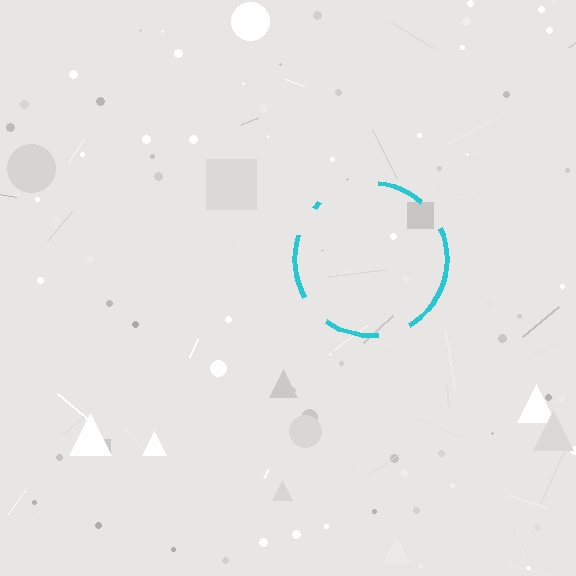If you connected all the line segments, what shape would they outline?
They would outline a circle.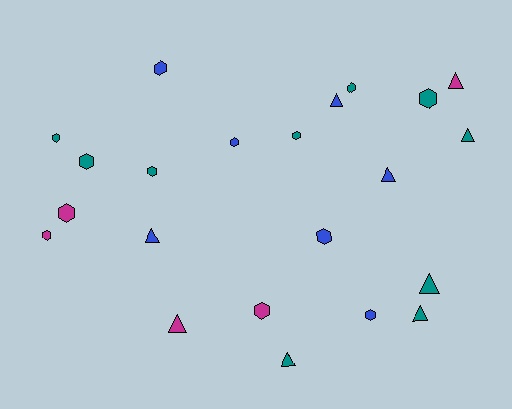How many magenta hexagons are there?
There are 3 magenta hexagons.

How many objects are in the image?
There are 22 objects.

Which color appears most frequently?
Teal, with 10 objects.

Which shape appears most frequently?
Hexagon, with 13 objects.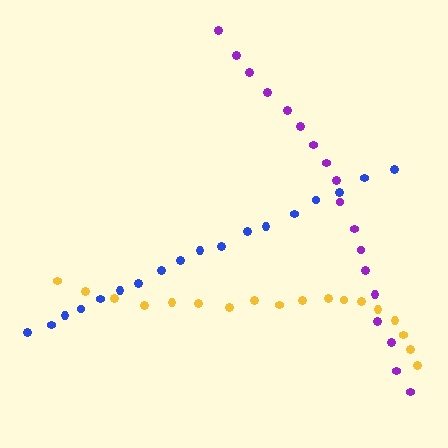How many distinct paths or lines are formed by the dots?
There are 3 distinct paths.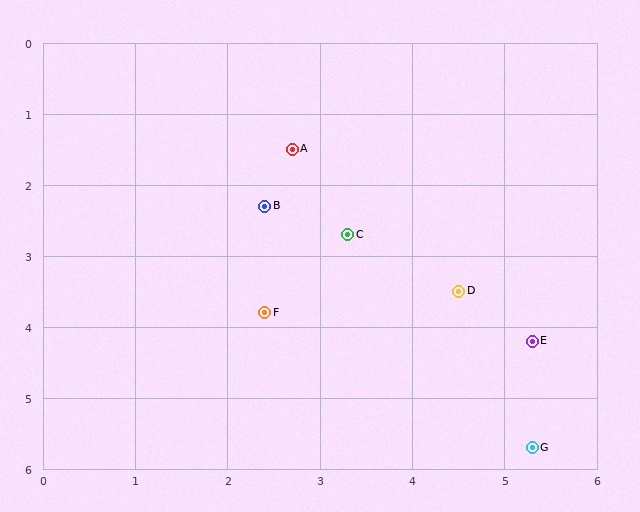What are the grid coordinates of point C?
Point C is at approximately (3.3, 2.7).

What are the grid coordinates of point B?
Point B is at approximately (2.4, 2.3).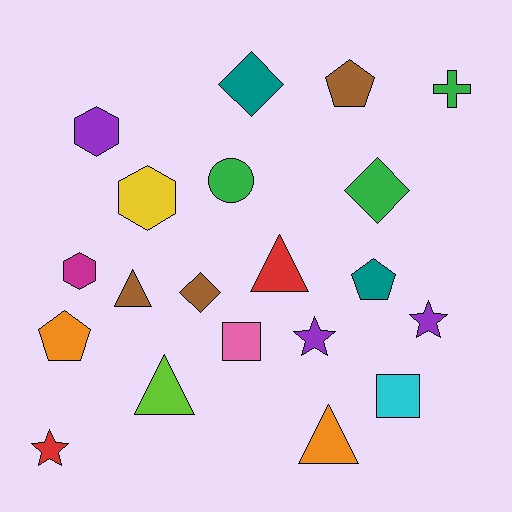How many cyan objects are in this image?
There is 1 cyan object.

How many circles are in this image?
There is 1 circle.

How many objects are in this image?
There are 20 objects.